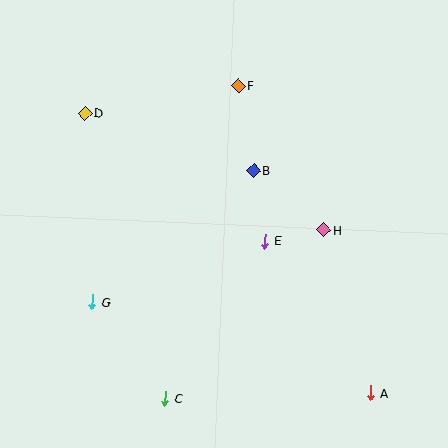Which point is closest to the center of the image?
Point E at (265, 241) is closest to the center.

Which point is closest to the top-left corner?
Point D is closest to the top-left corner.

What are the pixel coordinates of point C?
Point C is at (165, 399).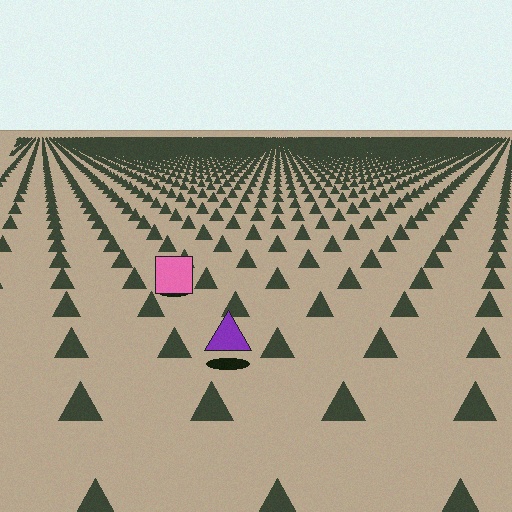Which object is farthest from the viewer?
The pink square is farthest from the viewer. It appears smaller and the ground texture around it is denser.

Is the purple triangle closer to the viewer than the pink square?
Yes. The purple triangle is closer — you can tell from the texture gradient: the ground texture is coarser near it.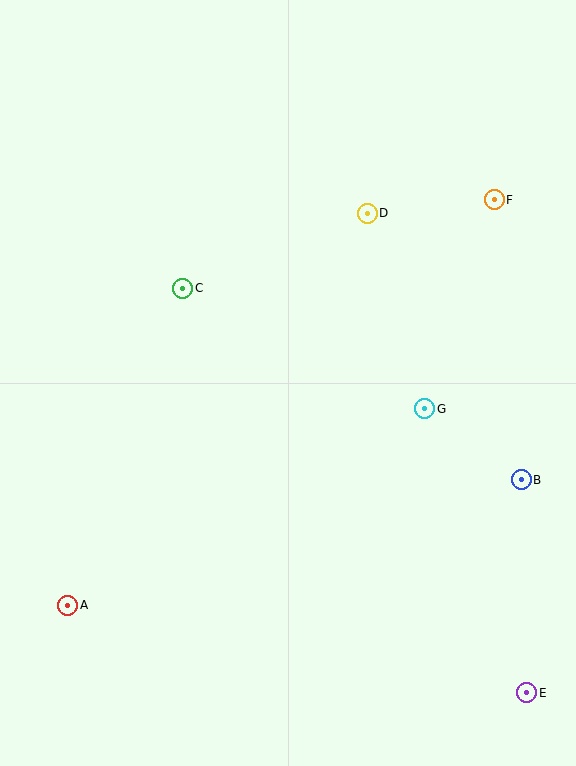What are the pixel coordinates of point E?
Point E is at (527, 693).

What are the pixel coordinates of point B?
Point B is at (521, 480).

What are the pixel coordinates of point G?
Point G is at (425, 409).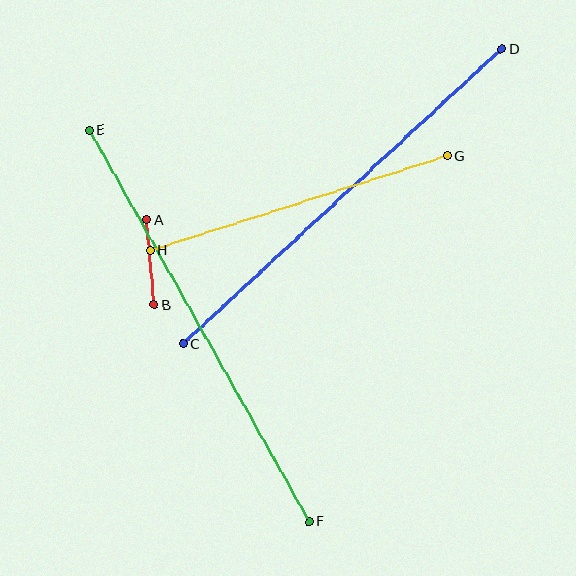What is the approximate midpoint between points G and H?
The midpoint is at approximately (299, 203) pixels.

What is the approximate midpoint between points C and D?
The midpoint is at approximately (342, 197) pixels.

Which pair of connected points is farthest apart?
Points E and F are farthest apart.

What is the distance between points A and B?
The distance is approximately 85 pixels.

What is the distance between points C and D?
The distance is approximately 434 pixels.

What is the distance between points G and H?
The distance is approximately 312 pixels.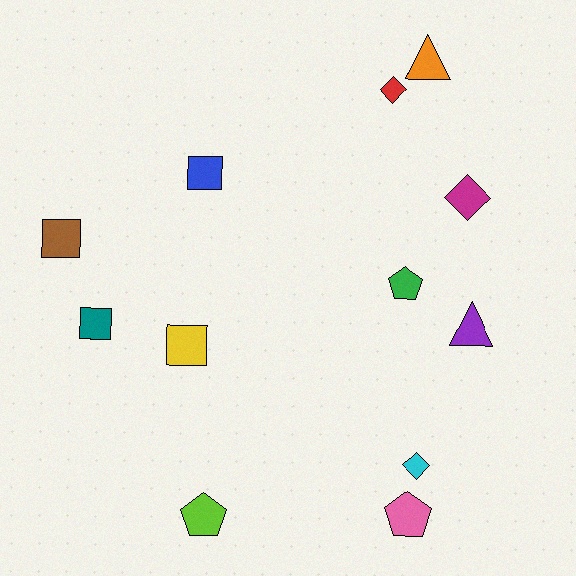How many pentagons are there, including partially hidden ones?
There are 3 pentagons.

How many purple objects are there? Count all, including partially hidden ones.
There is 1 purple object.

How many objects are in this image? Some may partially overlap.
There are 12 objects.